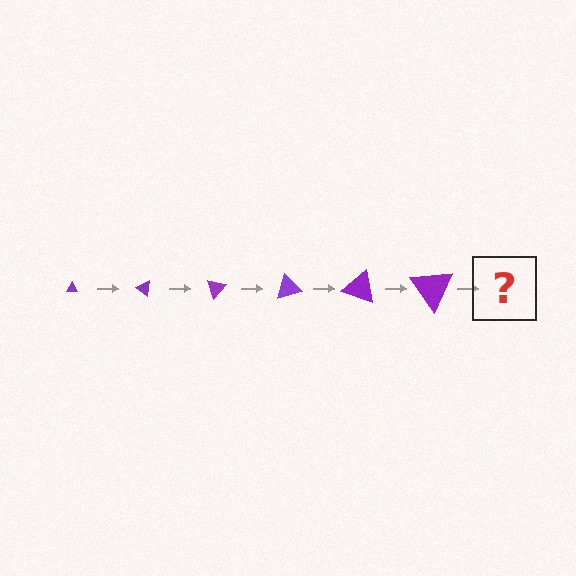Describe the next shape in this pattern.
It should be a triangle, larger than the previous one and rotated 210 degrees from the start.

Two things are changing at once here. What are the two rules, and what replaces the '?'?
The two rules are that the triangle grows larger each step and it rotates 35 degrees each step. The '?' should be a triangle, larger than the previous one and rotated 210 degrees from the start.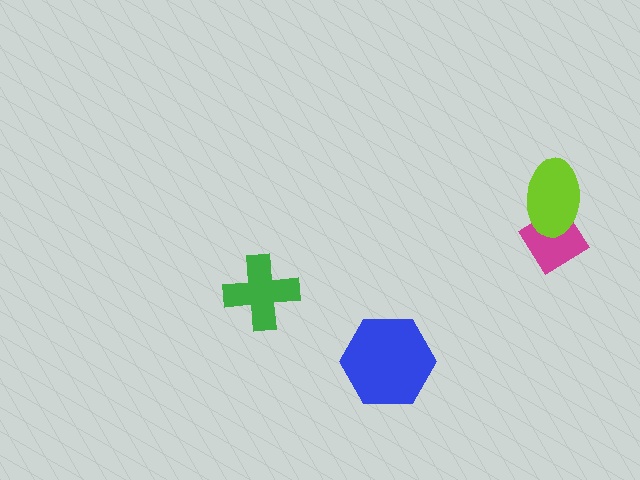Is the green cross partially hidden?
No, no other shape covers it.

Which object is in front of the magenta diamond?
The lime ellipse is in front of the magenta diamond.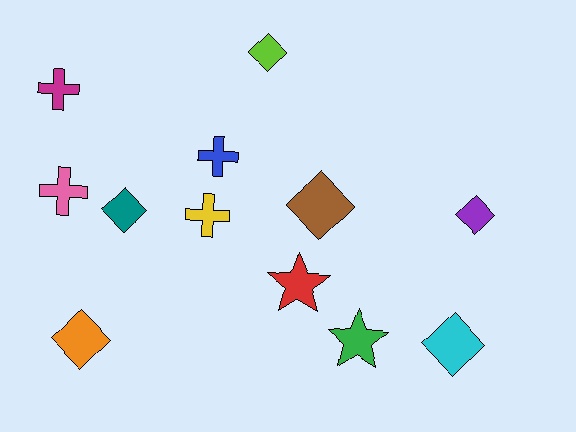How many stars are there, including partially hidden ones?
There are 2 stars.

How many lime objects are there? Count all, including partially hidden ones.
There is 1 lime object.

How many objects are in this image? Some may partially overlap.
There are 12 objects.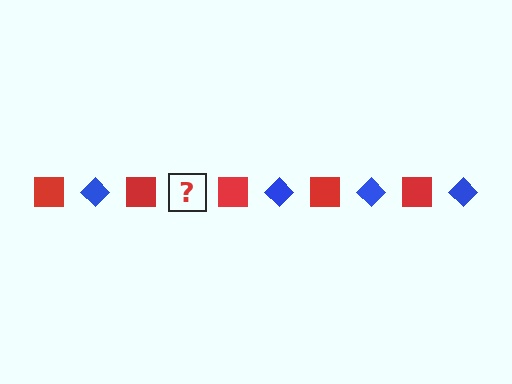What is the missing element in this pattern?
The missing element is a blue diamond.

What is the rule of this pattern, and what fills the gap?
The rule is that the pattern alternates between red square and blue diamond. The gap should be filled with a blue diamond.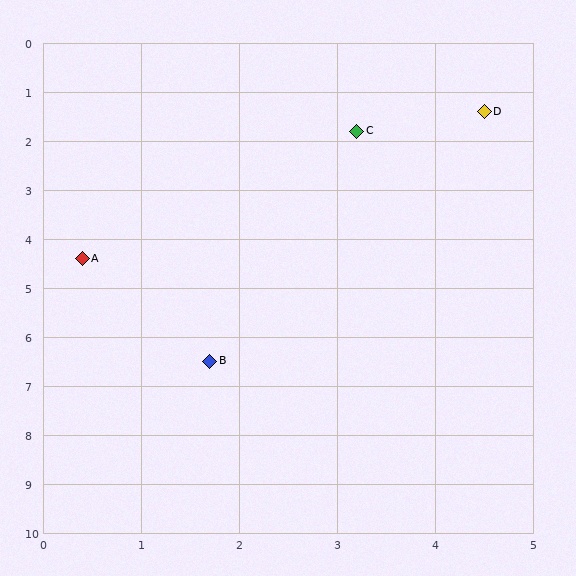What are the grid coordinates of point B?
Point B is at approximately (1.7, 6.5).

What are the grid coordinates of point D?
Point D is at approximately (4.5, 1.4).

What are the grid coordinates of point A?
Point A is at approximately (0.4, 4.4).